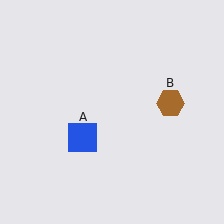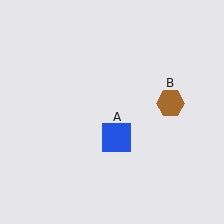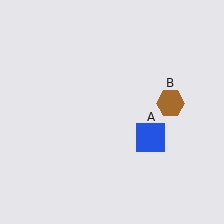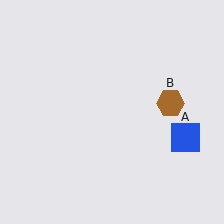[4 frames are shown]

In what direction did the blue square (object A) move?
The blue square (object A) moved right.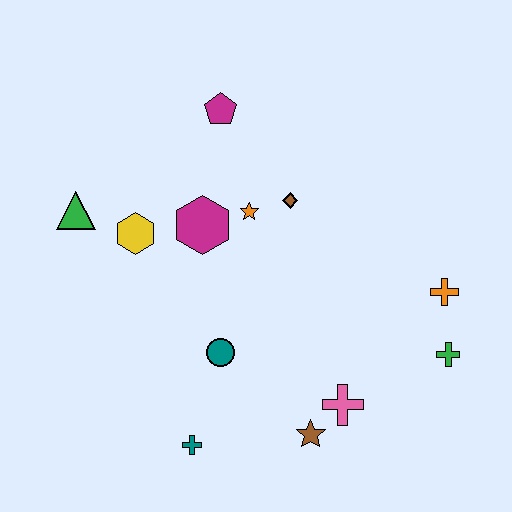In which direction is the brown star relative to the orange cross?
The brown star is below the orange cross.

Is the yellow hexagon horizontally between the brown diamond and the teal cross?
No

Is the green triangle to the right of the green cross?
No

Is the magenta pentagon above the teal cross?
Yes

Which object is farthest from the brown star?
The magenta pentagon is farthest from the brown star.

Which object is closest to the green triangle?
The yellow hexagon is closest to the green triangle.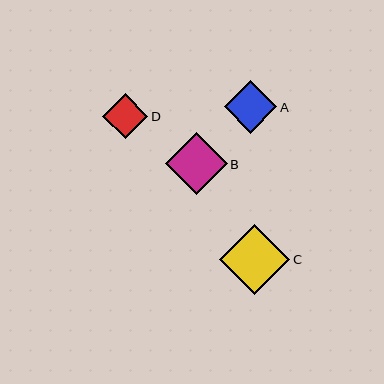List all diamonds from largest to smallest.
From largest to smallest: C, B, A, D.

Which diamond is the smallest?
Diamond D is the smallest with a size of approximately 45 pixels.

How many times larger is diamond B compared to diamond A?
Diamond B is approximately 1.2 times the size of diamond A.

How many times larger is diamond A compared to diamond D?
Diamond A is approximately 1.2 times the size of diamond D.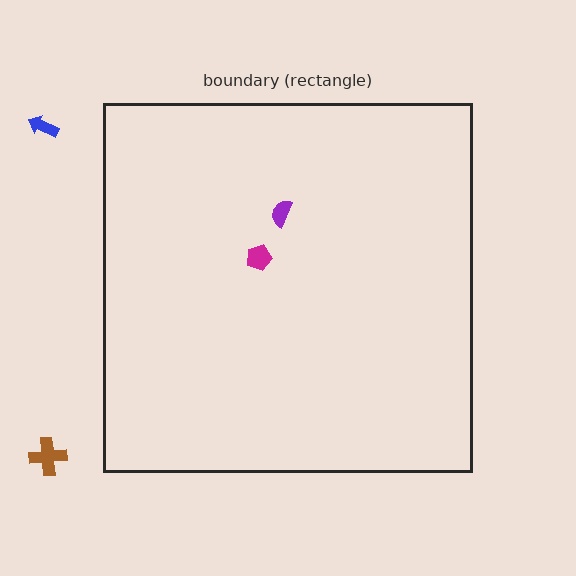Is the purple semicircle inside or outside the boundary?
Inside.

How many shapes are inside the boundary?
2 inside, 2 outside.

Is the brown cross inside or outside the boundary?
Outside.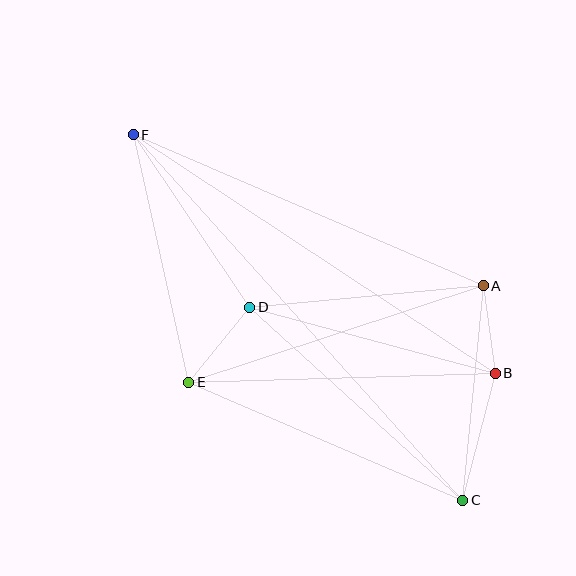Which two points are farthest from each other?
Points C and F are farthest from each other.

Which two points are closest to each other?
Points A and B are closest to each other.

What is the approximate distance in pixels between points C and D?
The distance between C and D is approximately 287 pixels.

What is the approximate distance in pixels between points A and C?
The distance between A and C is approximately 215 pixels.